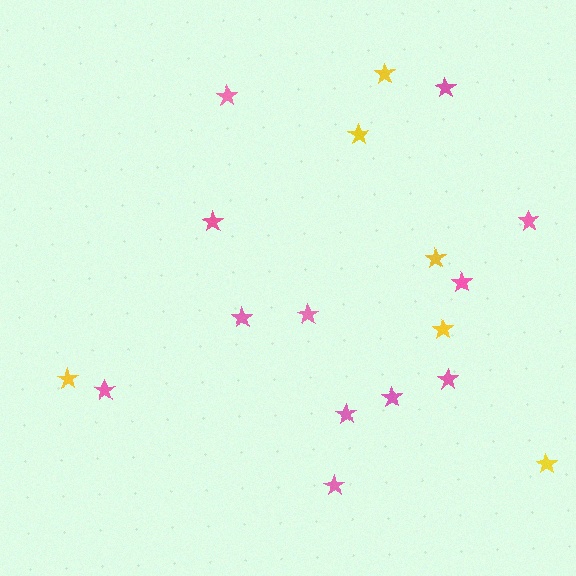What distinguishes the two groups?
There are 2 groups: one group of pink stars (12) and one group of yellow stars (6).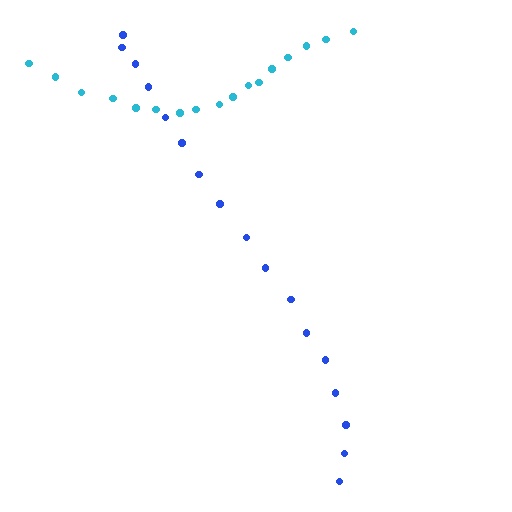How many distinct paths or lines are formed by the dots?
There are 2 distinct paths.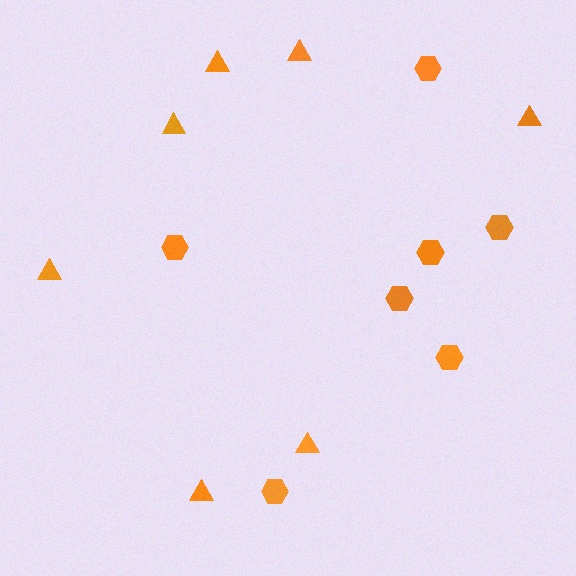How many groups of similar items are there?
There are 2 groups: one group of triangles (7) and one group of hexagons (7).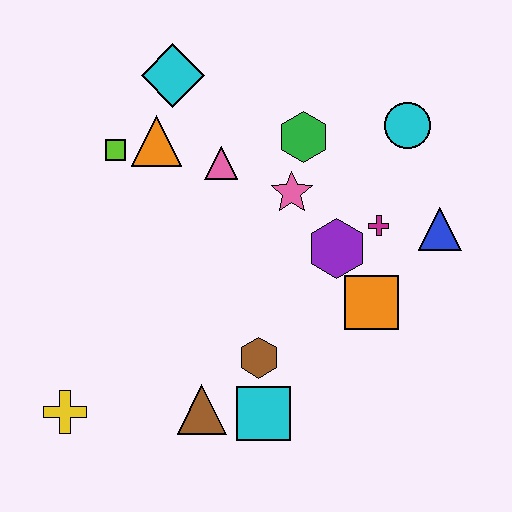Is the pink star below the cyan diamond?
Yes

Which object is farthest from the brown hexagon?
The cyan diamond is farthest from the brown hexagon.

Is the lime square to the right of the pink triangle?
No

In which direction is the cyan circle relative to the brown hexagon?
The cyan circle is above the brown hexagon.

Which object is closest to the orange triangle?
The lime square is closest to the orange triangle.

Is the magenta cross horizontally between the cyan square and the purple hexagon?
No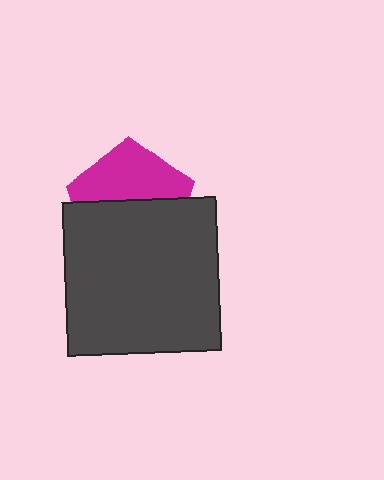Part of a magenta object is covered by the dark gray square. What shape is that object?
It is a pentagon.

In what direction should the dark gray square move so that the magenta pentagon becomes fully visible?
The dark gray square should move down. That is the shortest direction to clear the overlap and leave the magenta pentagon fully visible.